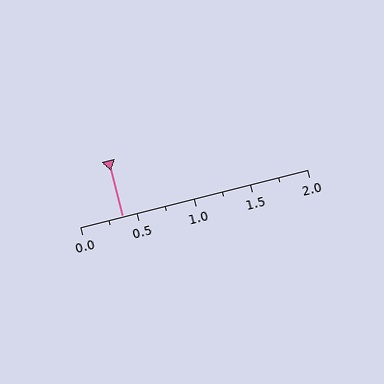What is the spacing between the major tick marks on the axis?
The major ticks are spaced 0.5 apart.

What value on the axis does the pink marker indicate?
The marker indicates approximately 0.38.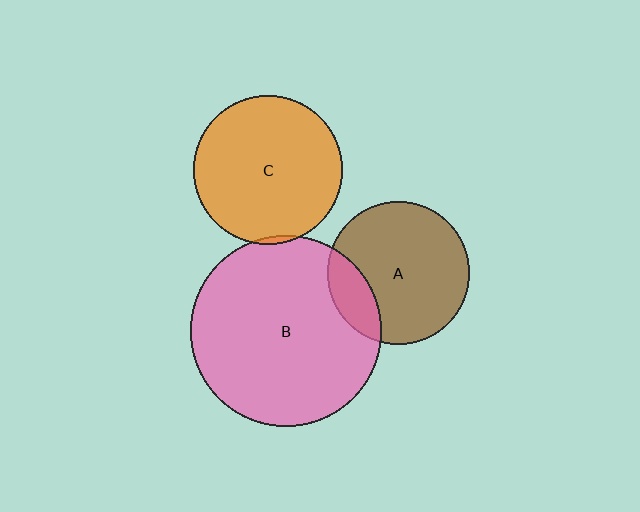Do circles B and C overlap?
Yes.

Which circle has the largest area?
Circle B (pink).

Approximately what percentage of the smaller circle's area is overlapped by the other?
Approximately 5%.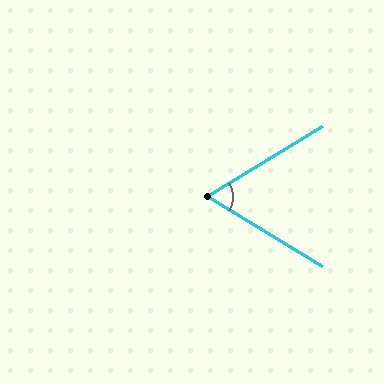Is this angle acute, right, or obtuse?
It is acute.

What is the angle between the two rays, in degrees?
Approximately 63 degrees.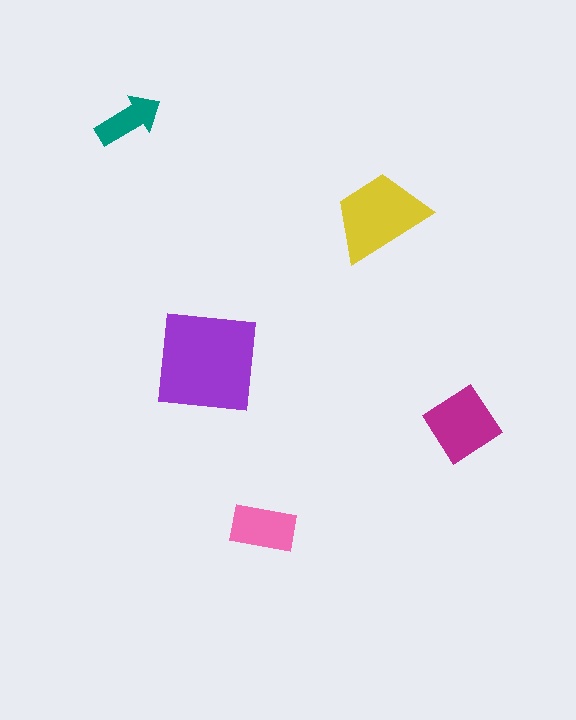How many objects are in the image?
There are 5 objects in the image.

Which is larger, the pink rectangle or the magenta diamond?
The magenta diamond.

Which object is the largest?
The purple square.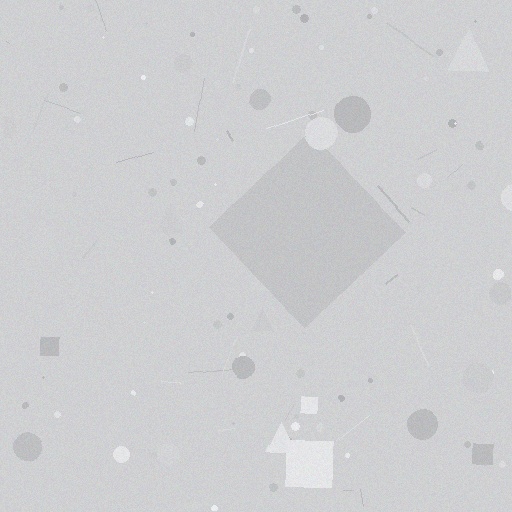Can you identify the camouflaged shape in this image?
The camouflaged shape is a diamond.